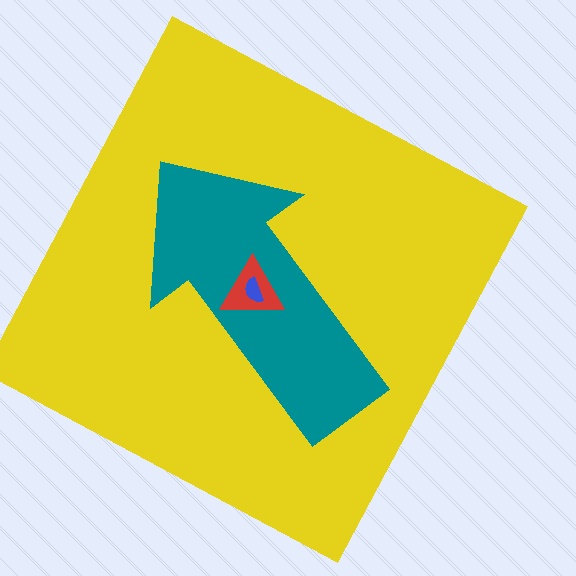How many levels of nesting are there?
4.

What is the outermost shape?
The yellow square.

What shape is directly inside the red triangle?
The blue semicircle.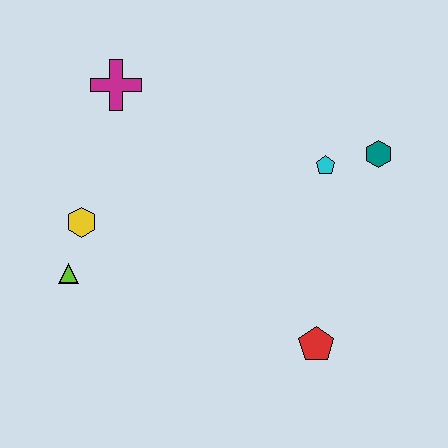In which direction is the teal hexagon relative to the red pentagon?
The teal hexagon is above the red pentagon.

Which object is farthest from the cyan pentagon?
The lime triangle is farthest from the cyan pentagon.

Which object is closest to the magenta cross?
The yellow hexagon is closest to the magenta cross.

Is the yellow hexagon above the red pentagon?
Yes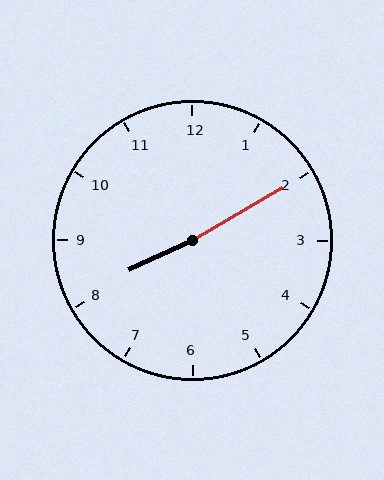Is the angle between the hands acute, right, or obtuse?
It is obtuse.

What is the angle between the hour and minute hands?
Approximately 175 degrees.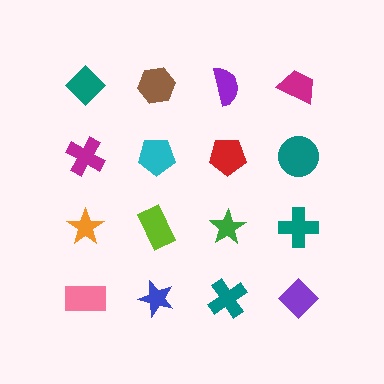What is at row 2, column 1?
A magenta cross.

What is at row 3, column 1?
An orange star.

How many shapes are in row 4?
4 shapes.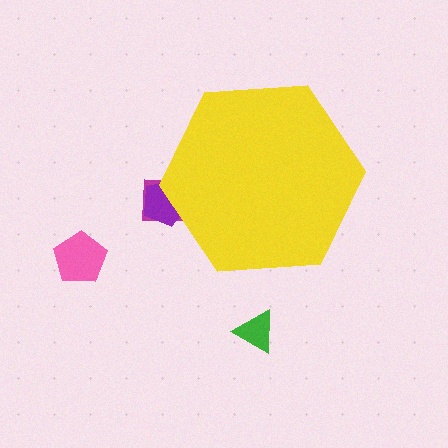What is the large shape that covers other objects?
A yellow hexagon.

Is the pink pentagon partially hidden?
No, the pink pentagon is fully visible.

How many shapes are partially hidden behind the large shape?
2 shapes are partially hidden.